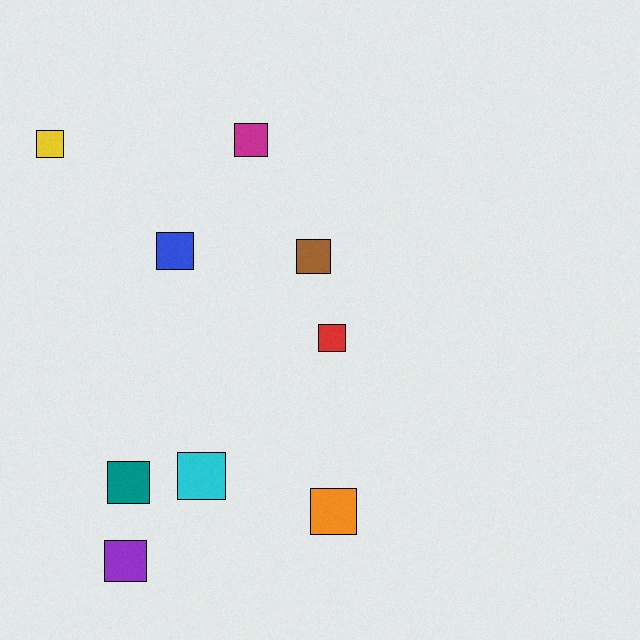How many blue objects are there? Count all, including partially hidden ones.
There is 1 blue object.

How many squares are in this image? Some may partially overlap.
There are 9 squares.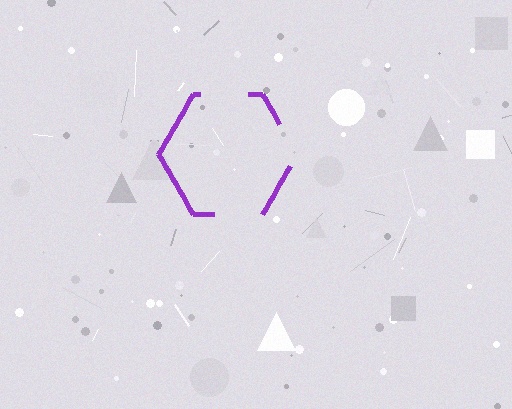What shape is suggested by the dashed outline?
The dashed outline suggests a hexagon.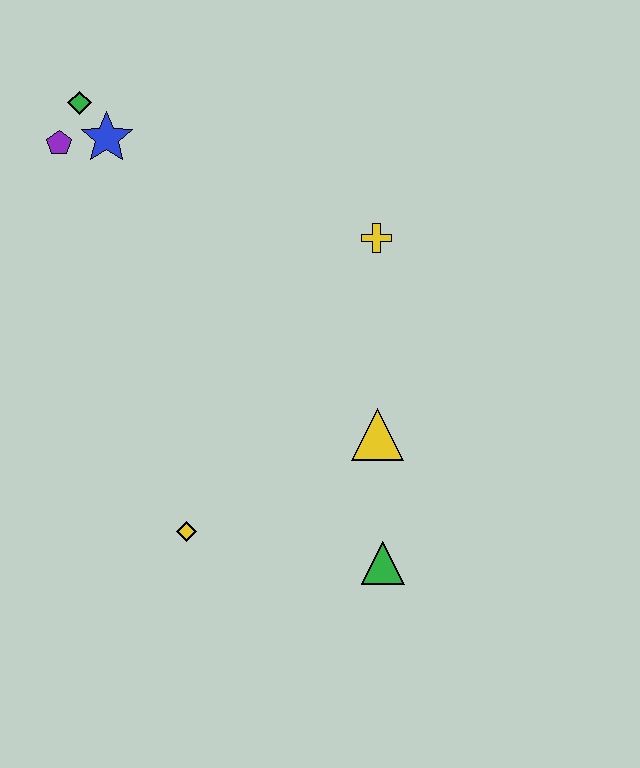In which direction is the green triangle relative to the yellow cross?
The green triangle is below the yellow cross.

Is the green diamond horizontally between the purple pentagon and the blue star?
Yes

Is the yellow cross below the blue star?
Yes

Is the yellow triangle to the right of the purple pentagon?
Yes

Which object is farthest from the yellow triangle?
The green diamond is farthest from the yellow triangle.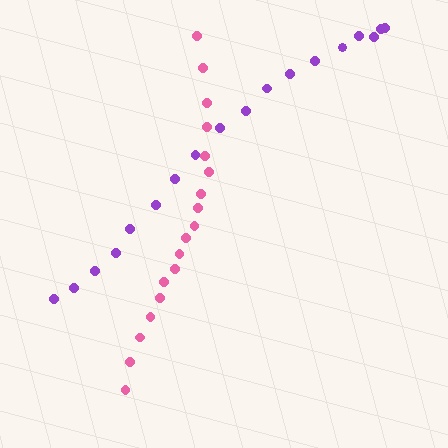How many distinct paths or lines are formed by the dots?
There are 2 distinct paths.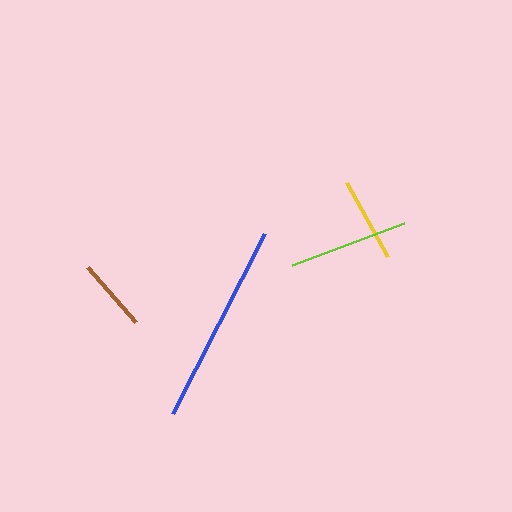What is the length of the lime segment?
The lime segment is approximately 119 pixels long.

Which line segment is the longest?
The blue line is the longest at approximately 202 pixels.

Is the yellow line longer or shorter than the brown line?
The yellow line is longer than the brown line.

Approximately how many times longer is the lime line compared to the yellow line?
The lime line is approximately 1.4 times the length of the yellow line.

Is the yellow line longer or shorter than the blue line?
The blue line is longer than the yellow line.